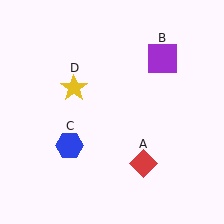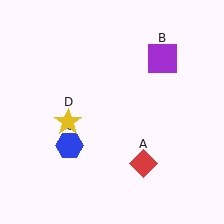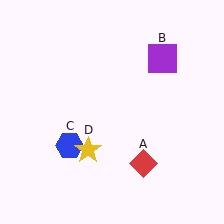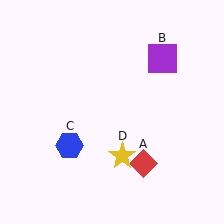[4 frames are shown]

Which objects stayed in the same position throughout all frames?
Red diamond (object A) and purple square (object B) and blue hexagon (object C) remained stationary.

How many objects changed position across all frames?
1 object changed position: yellow star (object D).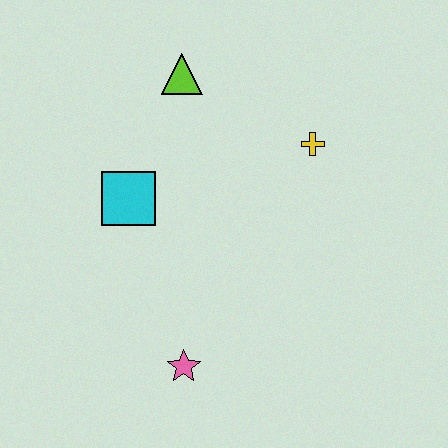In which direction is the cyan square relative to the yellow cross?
The cyan square is to the left of the yellow cross.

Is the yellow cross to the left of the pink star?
No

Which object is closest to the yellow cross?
The lime triangle is closest to the yellow cross.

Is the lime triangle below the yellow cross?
No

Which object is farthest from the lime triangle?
The pink star is farthest from the lime triangle.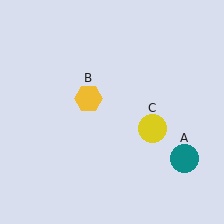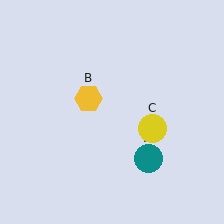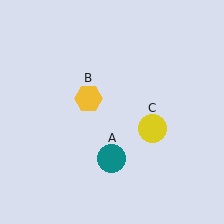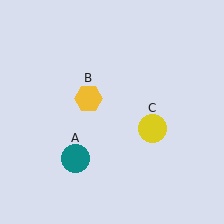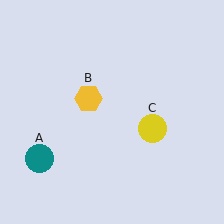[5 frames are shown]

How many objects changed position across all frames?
1 object changed position: teal circle (object A).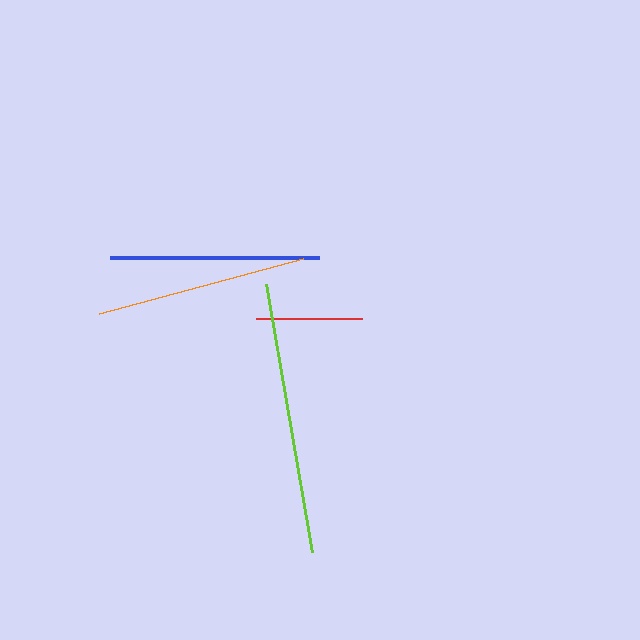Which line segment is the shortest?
The red line is the shortest at approximately 106 pixels.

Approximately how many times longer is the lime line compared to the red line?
The lime line is approximately 2.6 times the length of the red line.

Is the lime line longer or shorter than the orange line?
The lime line is longer than the orange line.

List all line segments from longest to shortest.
From longest to shortest: lime, orange, blue, red.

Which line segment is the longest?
The lime line is the longest at approximately 272 pixels.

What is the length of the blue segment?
The blue segment is approximately 210 pixels long.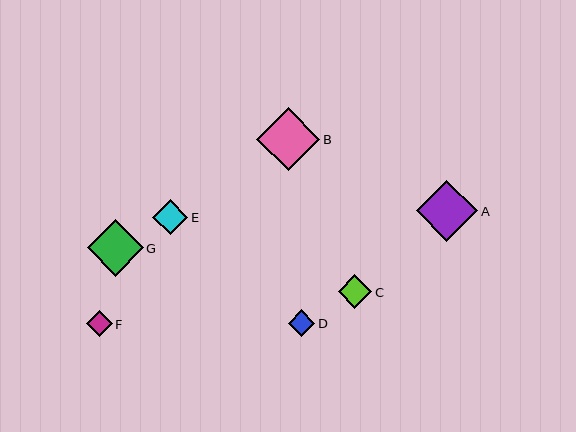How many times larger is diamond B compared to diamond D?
Diamond B is approximately 2.4 times the size of diamond D.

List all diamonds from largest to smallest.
From largest to smallest: B, A, G, E, C, D, F.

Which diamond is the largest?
Diamond B is the largest with a size of approximately 63 pixels.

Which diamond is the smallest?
Diamond F is the smallest with a size of approximately 26 pixels.